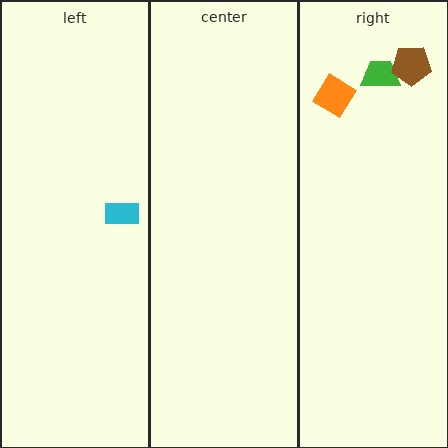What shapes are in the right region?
The green trapezoid, the orange diamond, the brown pentagon.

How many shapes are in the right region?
3.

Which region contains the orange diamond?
The right region.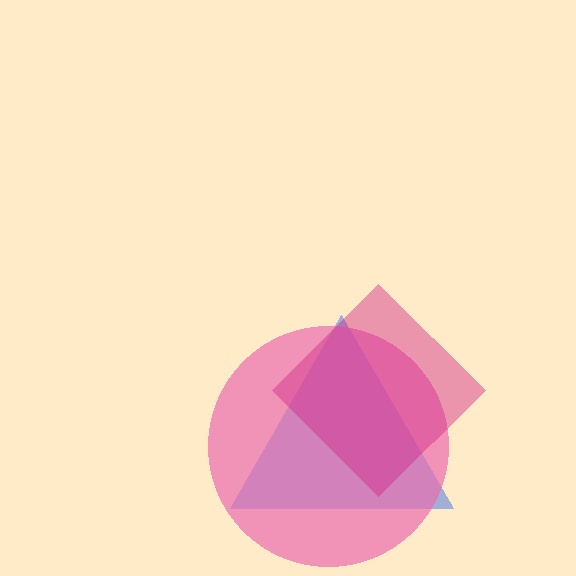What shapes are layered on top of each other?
The layered shapes are: a blue triangle, a pink circle, a magenta diamond.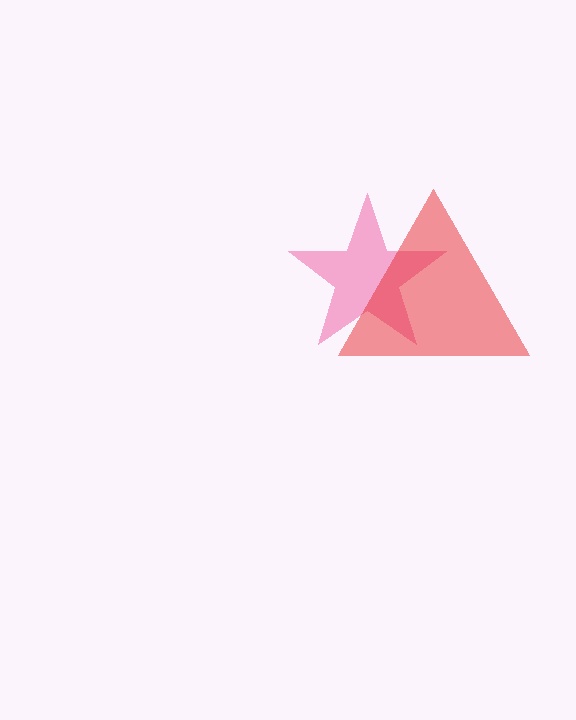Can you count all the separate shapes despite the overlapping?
Yes, there are 2 separate shapes.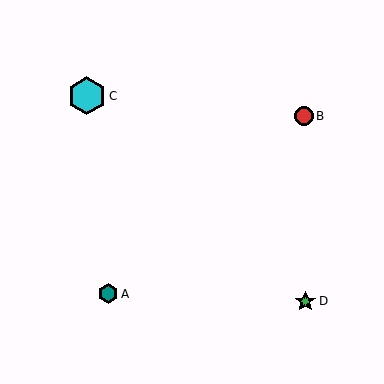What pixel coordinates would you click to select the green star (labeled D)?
Click at (305, 301) to select the green star D.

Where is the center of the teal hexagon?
The center of the teal hexagon is at (108, 294).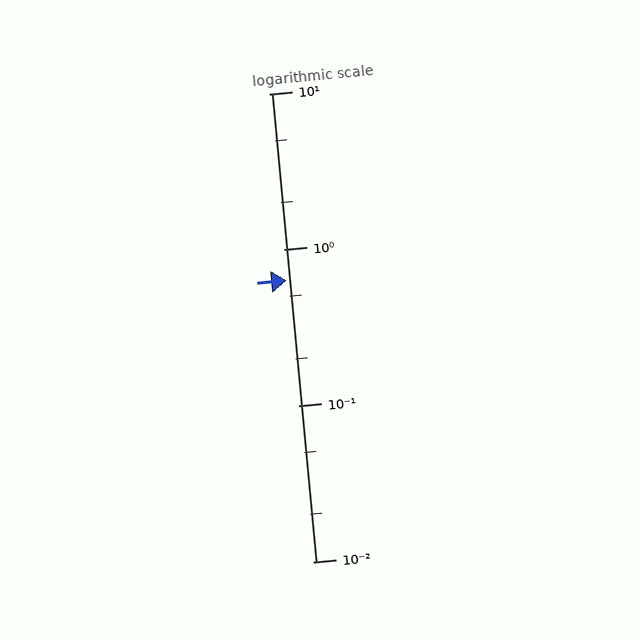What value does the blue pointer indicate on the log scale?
The pointer indicates approximately 0.64.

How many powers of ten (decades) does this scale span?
The scale spans 3 decades, from 0.01 to 10.